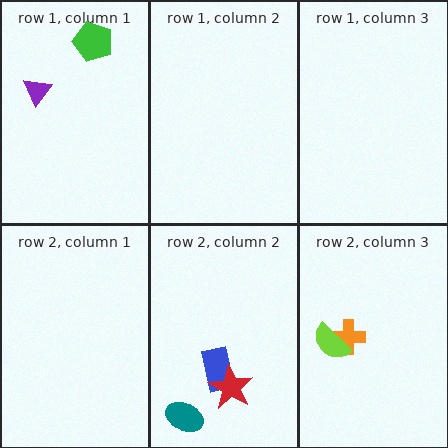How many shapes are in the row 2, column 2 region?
3.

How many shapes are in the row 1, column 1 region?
2.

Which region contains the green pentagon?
The row 1, column 1 region.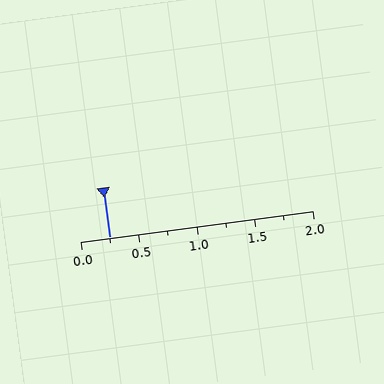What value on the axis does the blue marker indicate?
The marker indicates approximately 0.25.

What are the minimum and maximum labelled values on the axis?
The axis runs from 0.0 to 2.0.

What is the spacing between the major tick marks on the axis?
The major ticks are spaced 0.5 apart.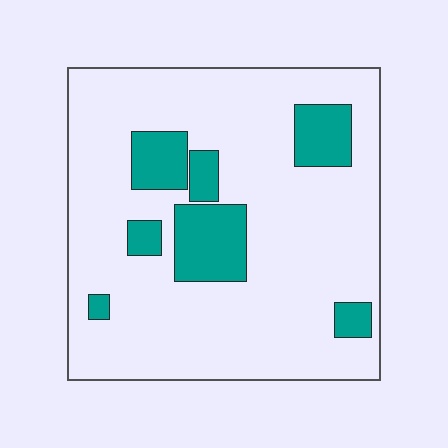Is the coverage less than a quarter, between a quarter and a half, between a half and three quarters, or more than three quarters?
Less than a quarter.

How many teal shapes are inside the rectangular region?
7.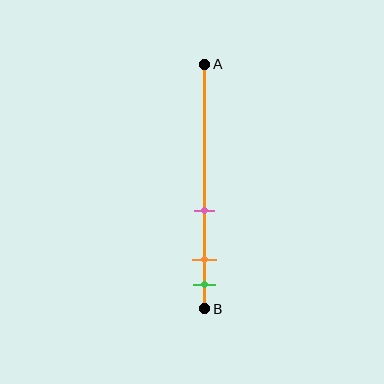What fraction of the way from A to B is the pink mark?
The pink mark is approximately 60% (0.6) of the way from A to B.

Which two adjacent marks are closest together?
The orange and green marks are the closest adjacent pair.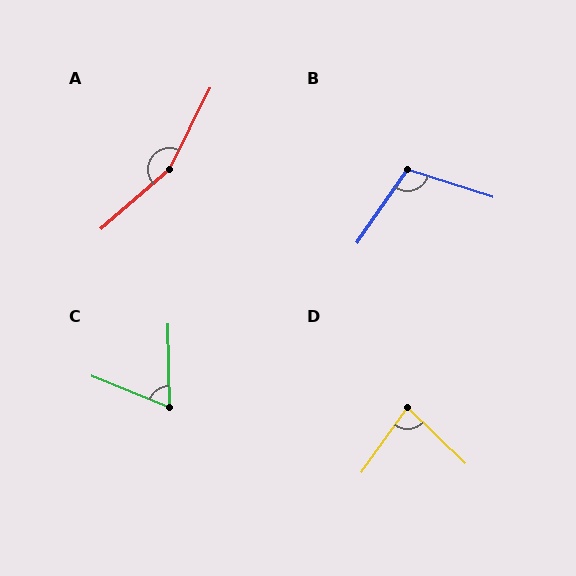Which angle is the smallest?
C, at approximately 67 degrees.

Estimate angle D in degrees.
Approximately 82 degrees.